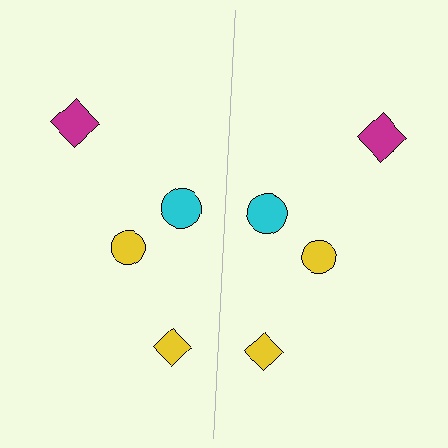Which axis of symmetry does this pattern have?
The pattern has a vertical axis of symmetry running through the center of the image.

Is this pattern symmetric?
Yes, this pattern has bilateral (reflection) symmetry.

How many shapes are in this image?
There are 8 shapes in this image.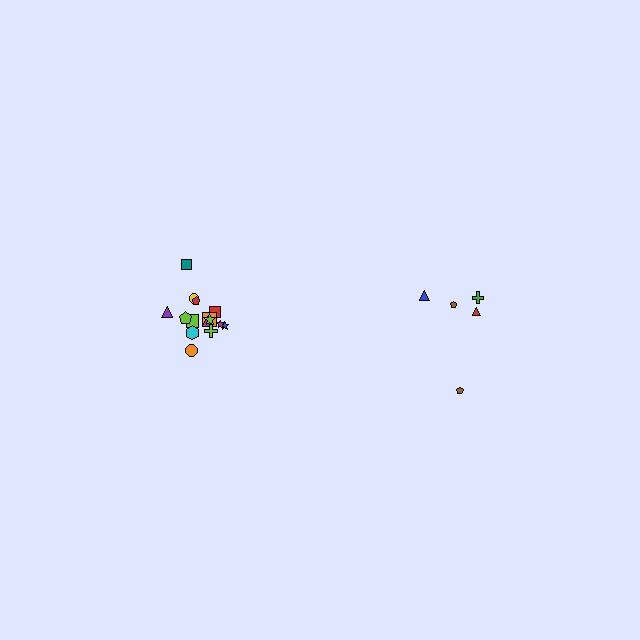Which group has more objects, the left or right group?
The left group.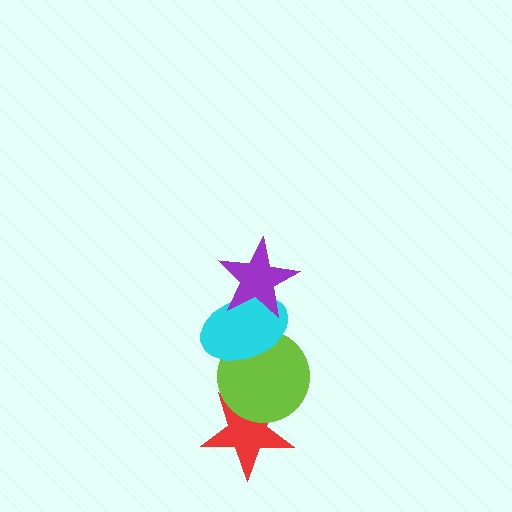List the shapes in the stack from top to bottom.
From top to bottom: the purple star, the cyan ellipse, the lime circle, the red star.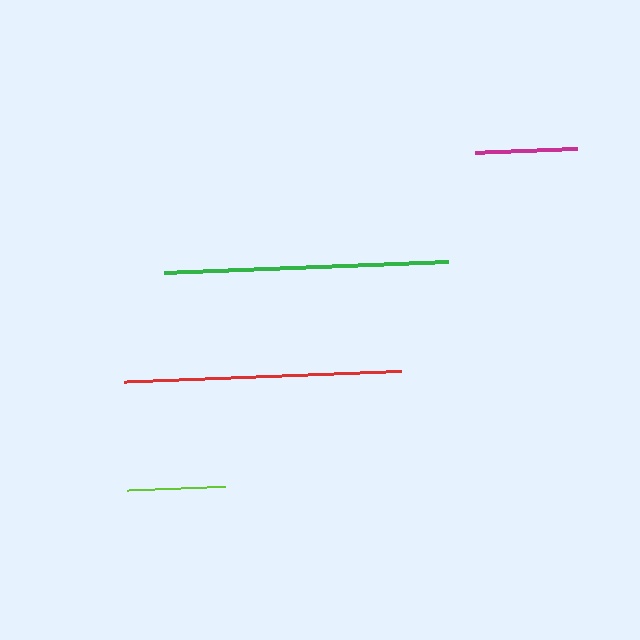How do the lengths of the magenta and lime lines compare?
The magenta and lime lines are approximately the same length.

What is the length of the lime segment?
The lime segment is approximately 99 pixels long.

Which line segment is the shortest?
The lime line is the shortest at approximately 99 pixels.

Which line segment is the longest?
The green line is the longest at approximately 284 pixels.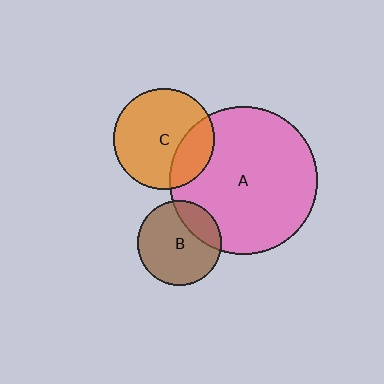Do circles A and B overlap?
Yes.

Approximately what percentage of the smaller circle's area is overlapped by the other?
Approximately 25%.